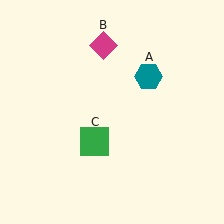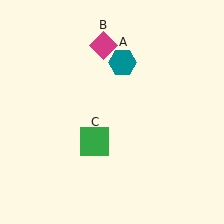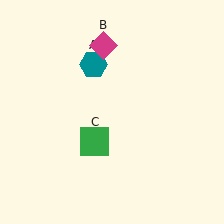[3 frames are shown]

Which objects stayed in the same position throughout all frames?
Magenta diamond (object B) and green square (object C) remained stationary.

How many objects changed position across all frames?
1 object changed position: teal hexagon (object A).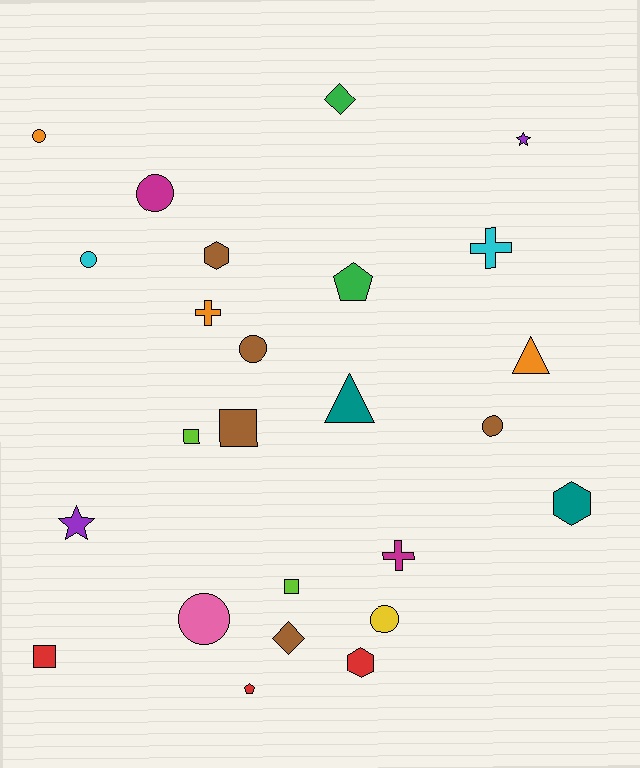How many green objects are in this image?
There are 2 green objects.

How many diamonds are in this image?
There are 2 diamonds.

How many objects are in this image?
There are 25 objects.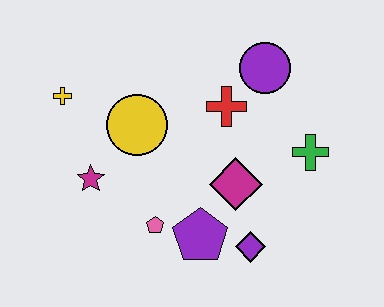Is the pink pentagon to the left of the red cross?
Yes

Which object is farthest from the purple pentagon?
The yellow cross is farthest from the purple pentagon.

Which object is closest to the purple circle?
The red cross is closest to the purple circle.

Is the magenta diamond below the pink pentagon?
No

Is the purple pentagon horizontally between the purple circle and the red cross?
No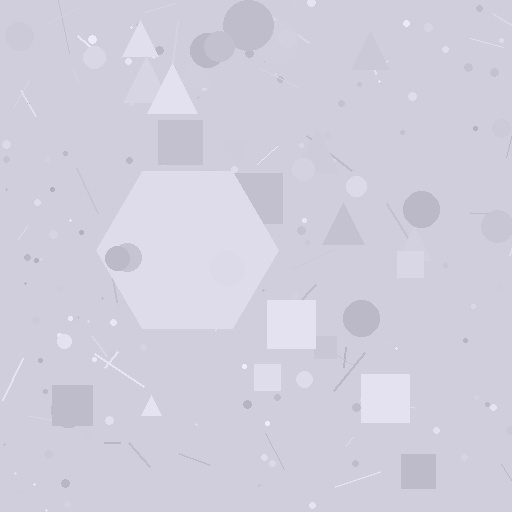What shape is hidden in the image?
A hexagon is hidden in the image.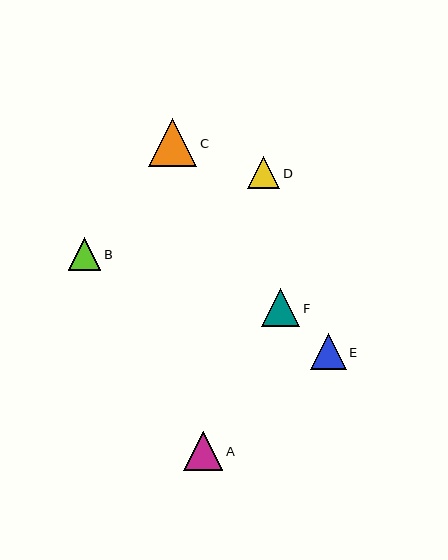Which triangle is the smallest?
Triangle D is the smallest with a size of approximately 32 pixels.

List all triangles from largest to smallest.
From largest to smallest: C, A, F, E, B, D.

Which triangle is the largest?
Triangle C is the largest with a size of approximately 48 pixels.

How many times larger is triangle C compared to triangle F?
Triangle C is approximately 1.3 times the size of triangle F.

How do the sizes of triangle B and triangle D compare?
Triangle B and triangle D are approximately the same size.